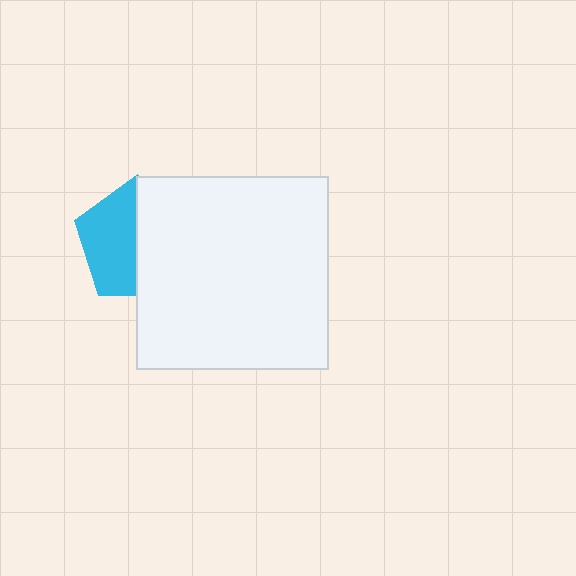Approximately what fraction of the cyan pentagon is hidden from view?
Roughly 53% of the cyan pentagon is hidden behind the white square.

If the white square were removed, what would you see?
You would see the complete cyan pentagon.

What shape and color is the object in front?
The object in front is a white square.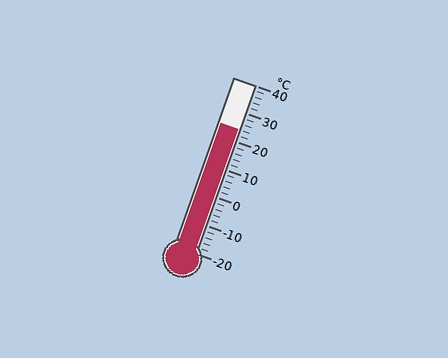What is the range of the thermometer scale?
The thermometer scale ranges from -20°C to 40°C.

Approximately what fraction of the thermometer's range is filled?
The thermometer is filled to approximately 75% of its range.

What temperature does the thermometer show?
The thermometer shows approximately 24°C.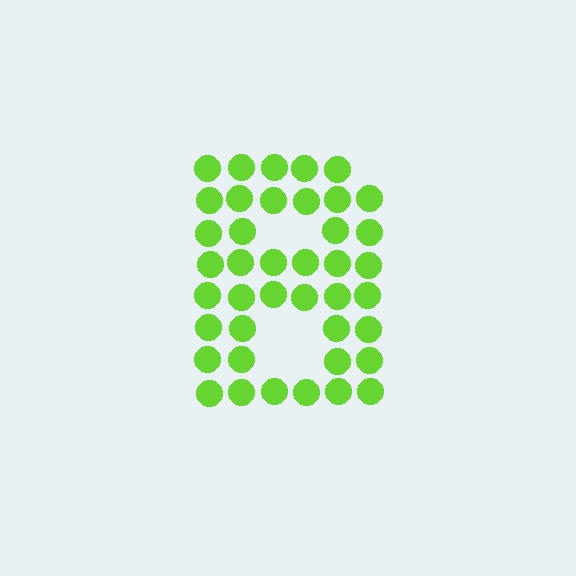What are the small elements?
The small elements are circles.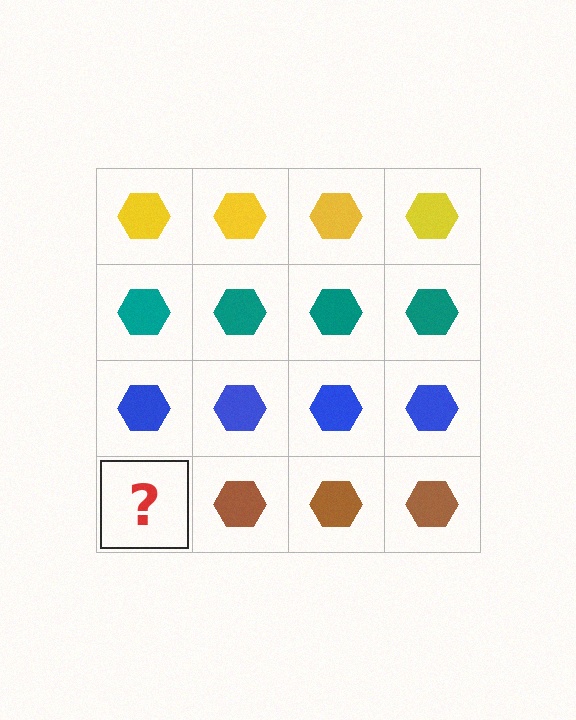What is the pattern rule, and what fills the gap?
The rule is that each row has a consistent color. The gap should be filled with a brown hexagon.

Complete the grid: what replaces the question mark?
The question mark should be replaced with a brown hexagon.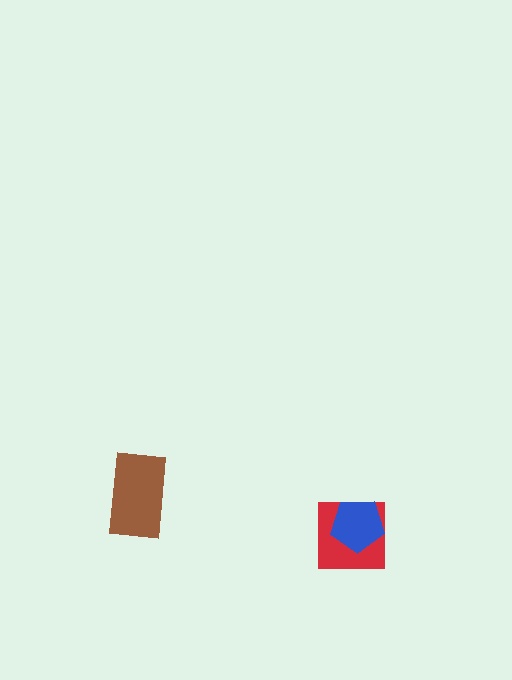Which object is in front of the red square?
The blue pentagon is in front of the red square.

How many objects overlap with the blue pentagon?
1 object overlaps with the blue pentagon.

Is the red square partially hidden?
Yes, it is partially covered by another shape.